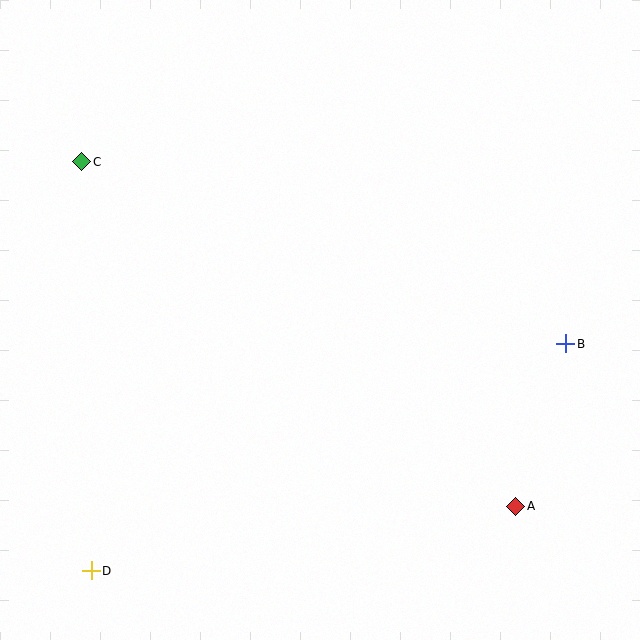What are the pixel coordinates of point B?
Point B is at (566, 344).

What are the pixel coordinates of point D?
Point D is at (91, 571).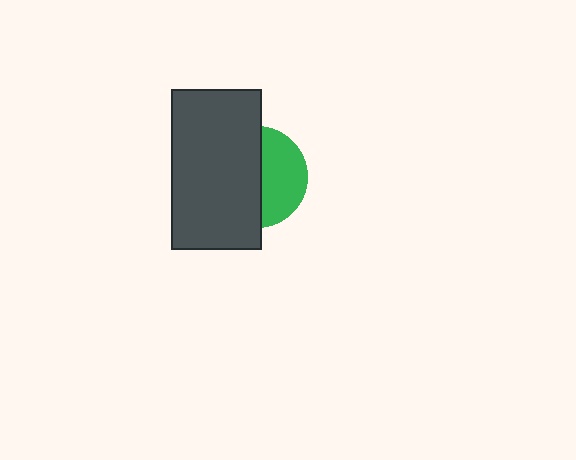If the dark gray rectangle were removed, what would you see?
You would see the complete green circle.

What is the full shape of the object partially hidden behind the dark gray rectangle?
The partially hidden object is a green circle.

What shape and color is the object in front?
The object in front is a dark gray rectangle.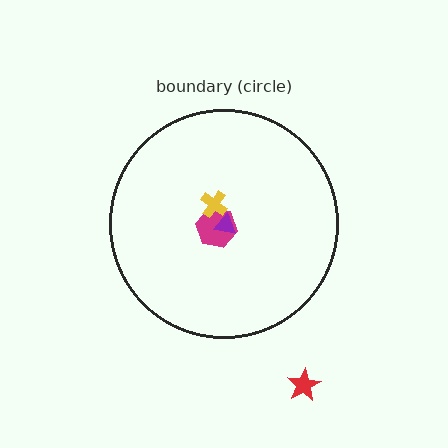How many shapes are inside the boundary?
3 inside, 1 outside.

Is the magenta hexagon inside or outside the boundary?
Inside.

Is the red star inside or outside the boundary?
Outside.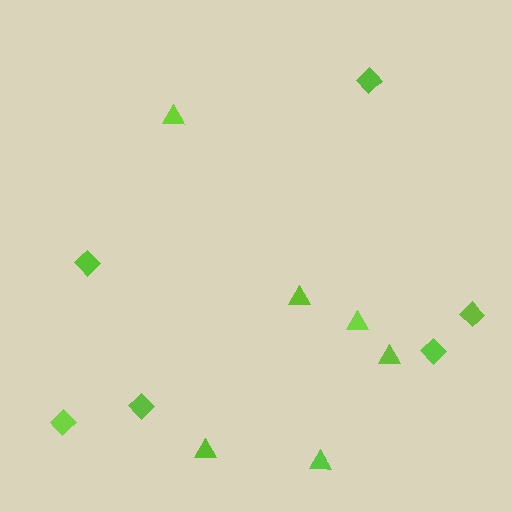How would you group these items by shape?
There are 2 groups: one group of triangles (6) and one group of diamonds (6).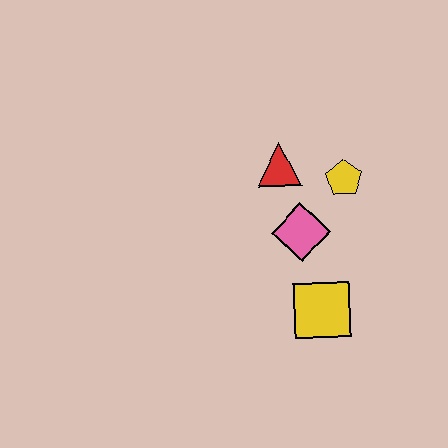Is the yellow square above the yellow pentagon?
No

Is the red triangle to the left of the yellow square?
Yes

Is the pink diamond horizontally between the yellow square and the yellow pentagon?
No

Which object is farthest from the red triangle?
The yellow square is farthest from the red triangle.